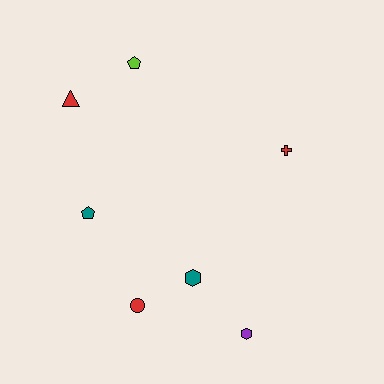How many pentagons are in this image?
There are 2 pentagons.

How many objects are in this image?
There are 7 objects.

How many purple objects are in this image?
There is 1 purple object.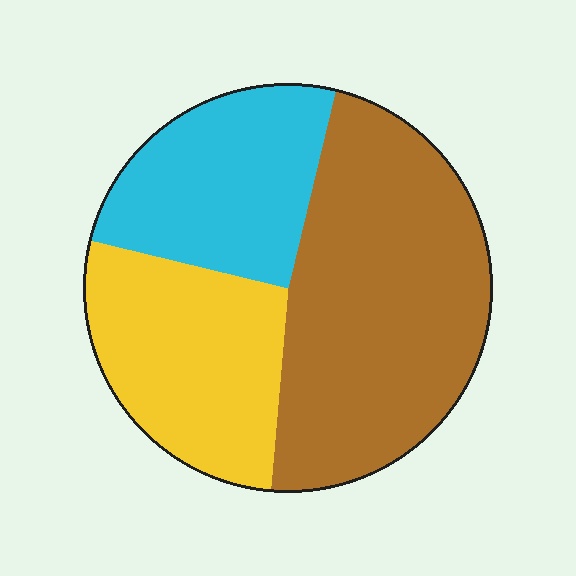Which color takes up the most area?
Brown, at roughly 45%.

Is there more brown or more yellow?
Brown.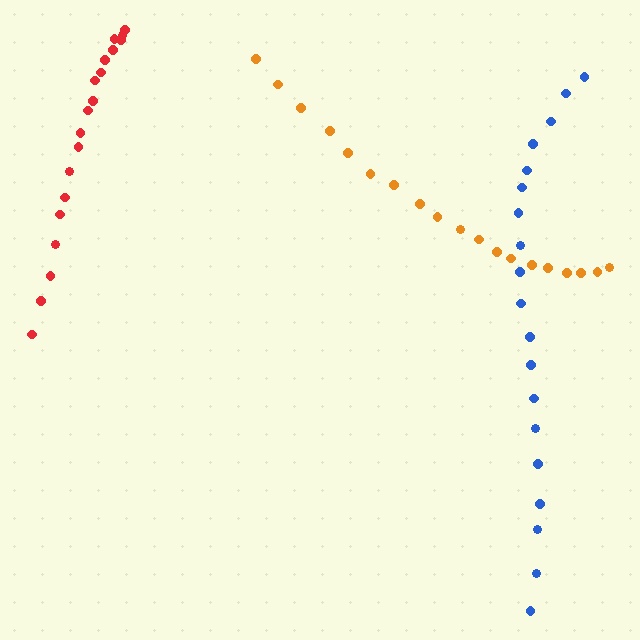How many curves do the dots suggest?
There are 3 distinct paths.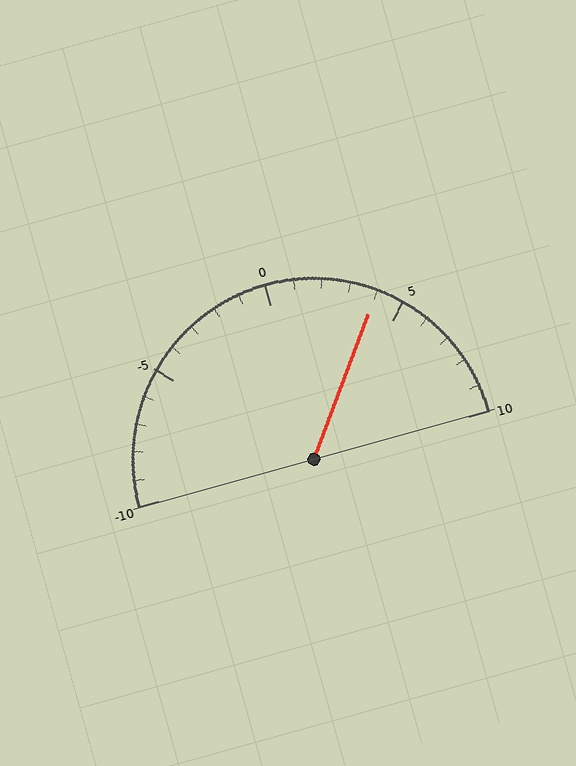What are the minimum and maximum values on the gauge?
The gauge ranges from -10 to 10.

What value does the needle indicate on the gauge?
The needle indicates approximately 4.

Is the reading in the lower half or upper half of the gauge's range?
The reading is in the upper half of the range (-10 to 10).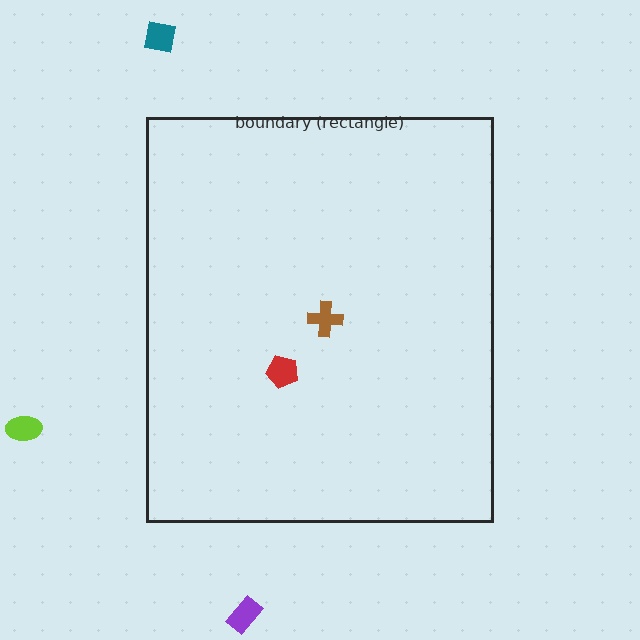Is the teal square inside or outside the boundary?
Outside.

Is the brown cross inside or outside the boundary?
Inside.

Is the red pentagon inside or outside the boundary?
Inside.